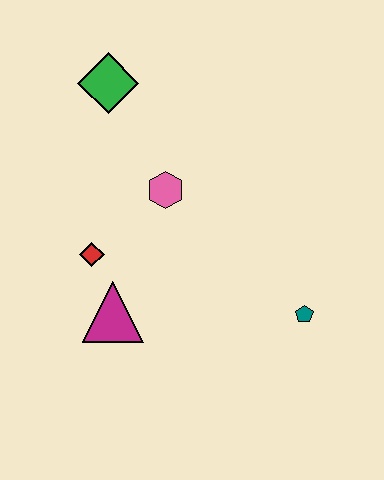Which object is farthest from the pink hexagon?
The teal pentagon is farthest from the pink hexagon.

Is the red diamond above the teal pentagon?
Yes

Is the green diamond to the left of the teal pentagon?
Yes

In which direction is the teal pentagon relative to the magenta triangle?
The teal pentagon is to the right of the magenta triangle.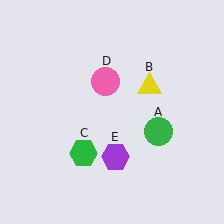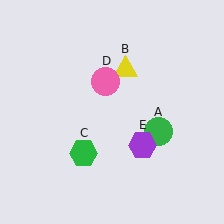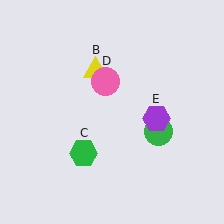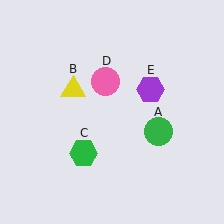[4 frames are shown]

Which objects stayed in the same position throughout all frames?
Green circle (object A) and green hexagon (object C) and pink circle (object D) remained stationary.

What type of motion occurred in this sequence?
The yellow triangle (object B), purple hexagon (object E) rotated counterclockwise around the center of the scene.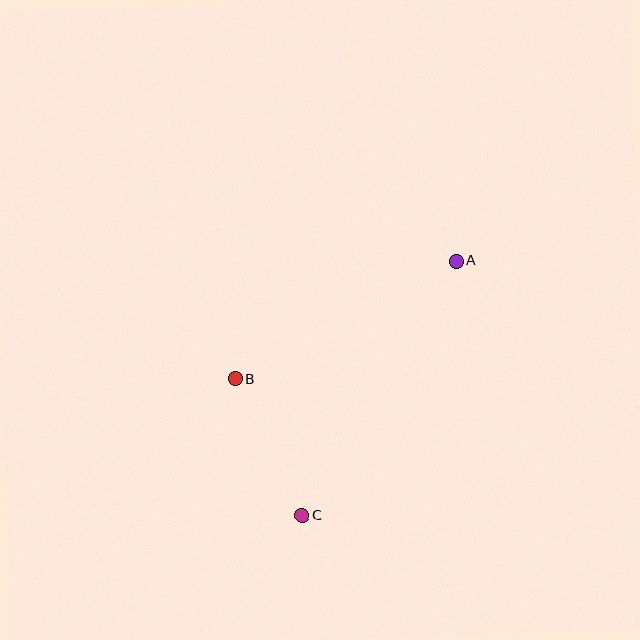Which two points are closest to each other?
Points B and C are closest to each other.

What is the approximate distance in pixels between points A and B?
The distance between A and B is approximately 250 pixels.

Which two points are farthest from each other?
Points A and C are farthest from each other.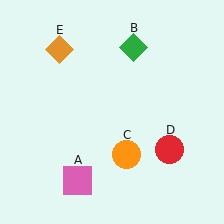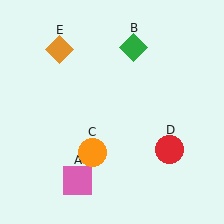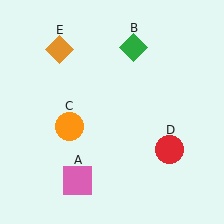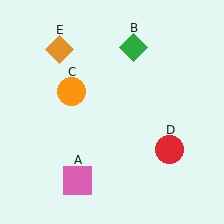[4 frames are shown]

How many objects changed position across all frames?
1 object changed position: orange circle (object C).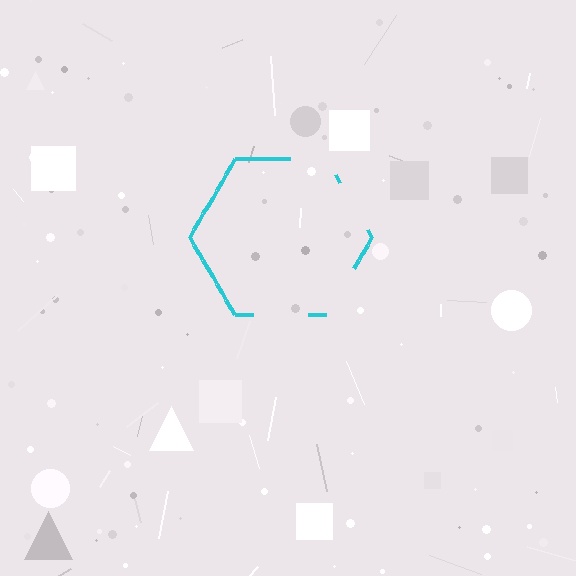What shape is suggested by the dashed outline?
The dashed outline suggests a hexagon.